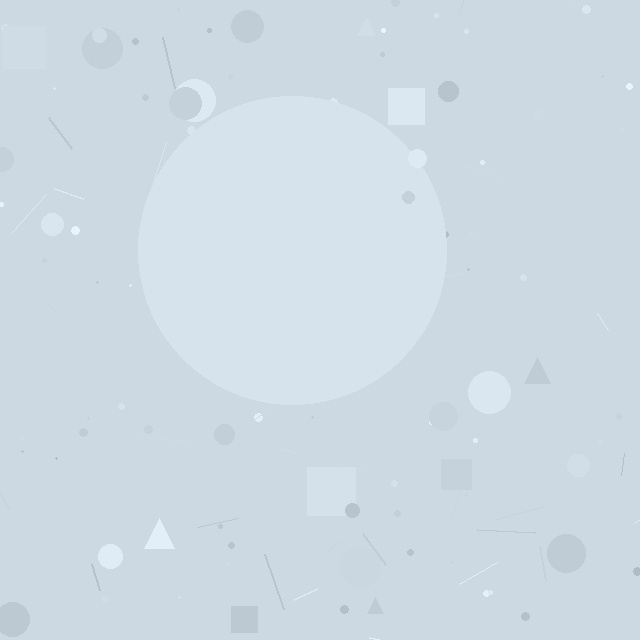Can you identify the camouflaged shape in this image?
The camouflaged shape is a circle.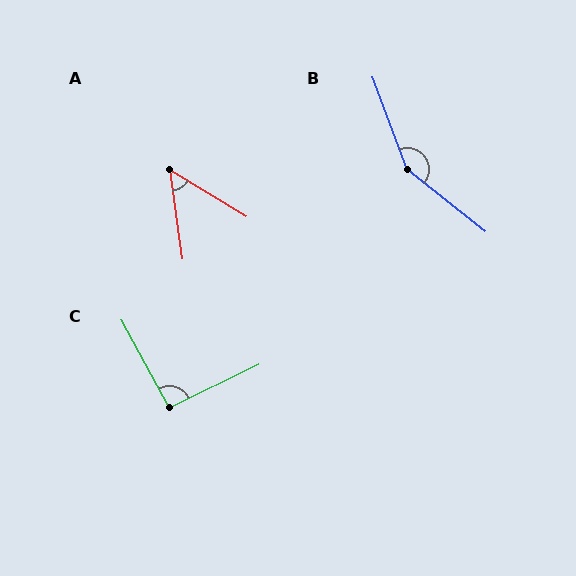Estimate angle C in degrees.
Approximately 92 degrees.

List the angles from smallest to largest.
A (51°), C (92°), B (149°).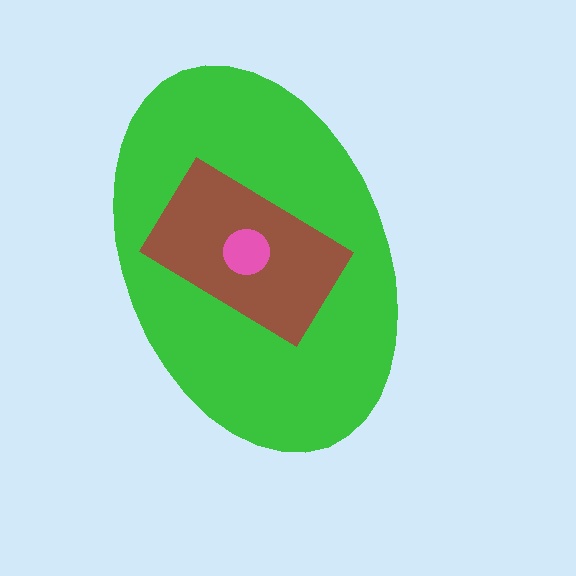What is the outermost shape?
The green ellipse.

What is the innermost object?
The pink circle.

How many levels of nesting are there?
3.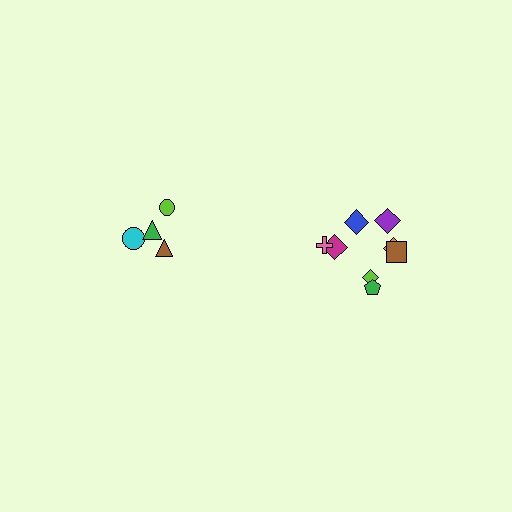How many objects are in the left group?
There are 4 objects.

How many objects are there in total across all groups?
There are 12 objects.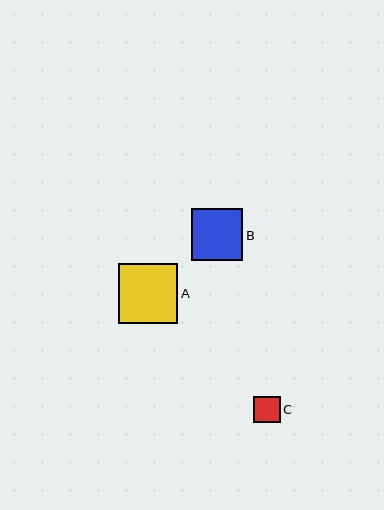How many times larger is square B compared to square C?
Square B is approximately 1.9 times the size of square C.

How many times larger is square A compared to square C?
Square A is approximately 2.2 times the size of square C.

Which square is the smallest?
Square C is the smallest with a size of approximately 27 pixels.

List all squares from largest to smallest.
From largest to smallest: A, B, C.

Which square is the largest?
Square A is the largest with a size of approximately 59 pixels.